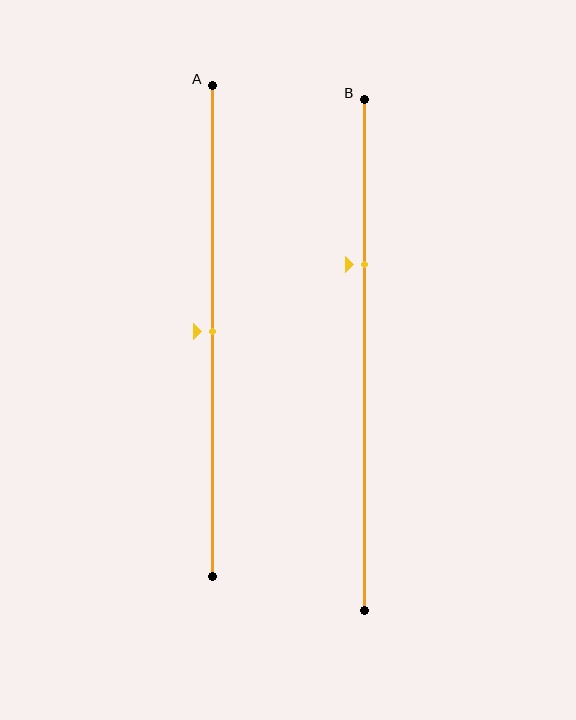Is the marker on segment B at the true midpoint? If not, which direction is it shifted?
No, the marker on segment B is shifted upward by about 18% of the segment length.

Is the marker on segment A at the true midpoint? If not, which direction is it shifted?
Yes, the marker on segment A is at the true midpoint.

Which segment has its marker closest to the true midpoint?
Segment A has its marker closest to the true midpoint.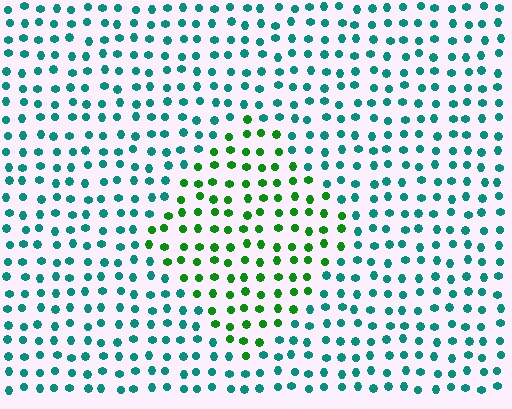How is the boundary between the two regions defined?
The boundary is defined purely by a slight shift in hue (about 49 degrees). Spacing, size, and orientation are identical on both sides.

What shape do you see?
I see a diamond.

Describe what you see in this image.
The image is filled with small teal elements in a uniform arrangement. A diamond-shaped region is visible where the elements are tinted to a slightly different hue, forming a subtle color boundary.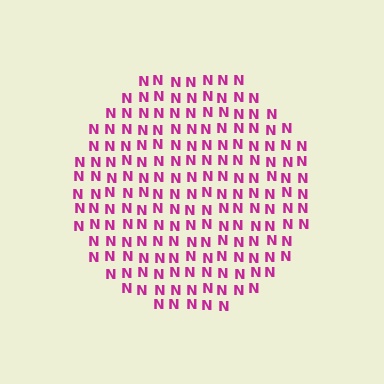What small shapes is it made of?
It is made of small letter N's.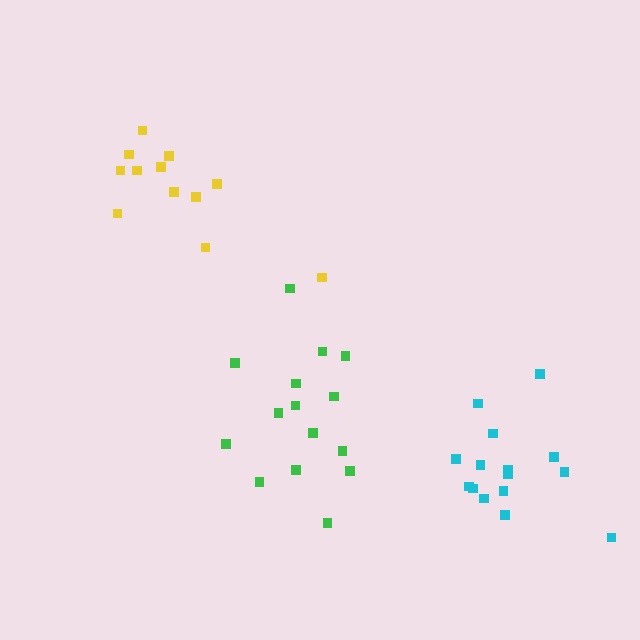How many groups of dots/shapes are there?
There are 3 groups.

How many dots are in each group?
Group 1: 12 dots, Group 2: 15 dots, Group 3: 15 dots (42 total).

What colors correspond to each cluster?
The clusters are colored: yellow, green, cyan.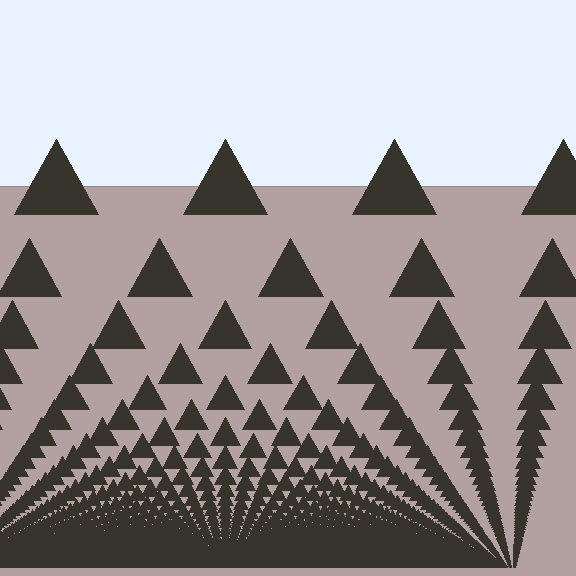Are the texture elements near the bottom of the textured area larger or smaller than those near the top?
Smaller. The gradient is inverted — elements near the bottom are smaller and denser.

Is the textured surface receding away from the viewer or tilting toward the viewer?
The surface appears to tilt toward the viewer. Texture elements get larger and sparser toward the top.